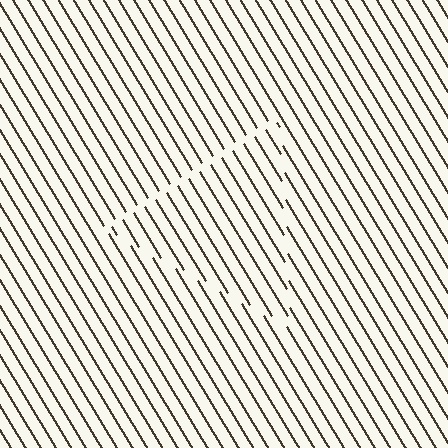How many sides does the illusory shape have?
3 sides — the line-ends trace a triangle.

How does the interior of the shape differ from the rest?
The interior of the shape contains the same grating, shifted by half a period — the contour is defined by the phase discontinuity where line-ends from the inner and outer gratings abut.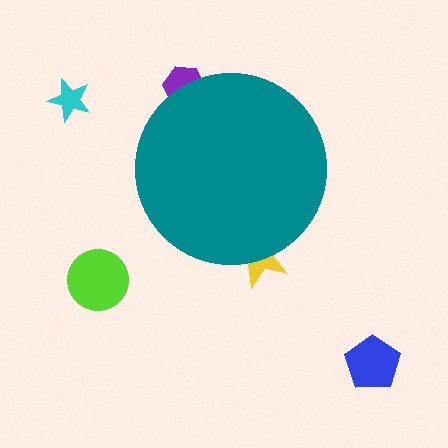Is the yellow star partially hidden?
Yes, the yellow star is partially hidden behind the teal circle.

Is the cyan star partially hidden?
No, the cyan star is fully visible.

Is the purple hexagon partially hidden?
Yes, the purple hexagon is partially hidden behind the teal circle.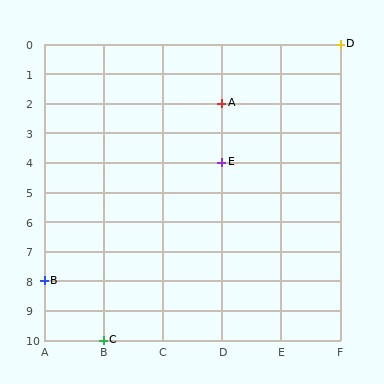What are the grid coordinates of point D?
Point D is at grid coordinates (F, 0).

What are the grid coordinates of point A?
Point A is at grid coordinates (D, 2).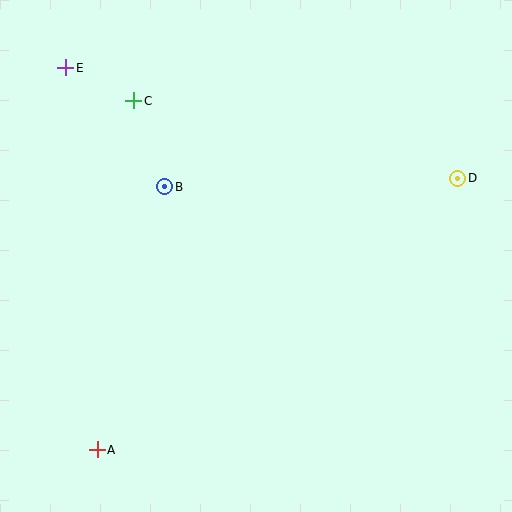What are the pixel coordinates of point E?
Point E is at (66, 68).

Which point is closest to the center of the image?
Point B at (165, 187) is closest to the center.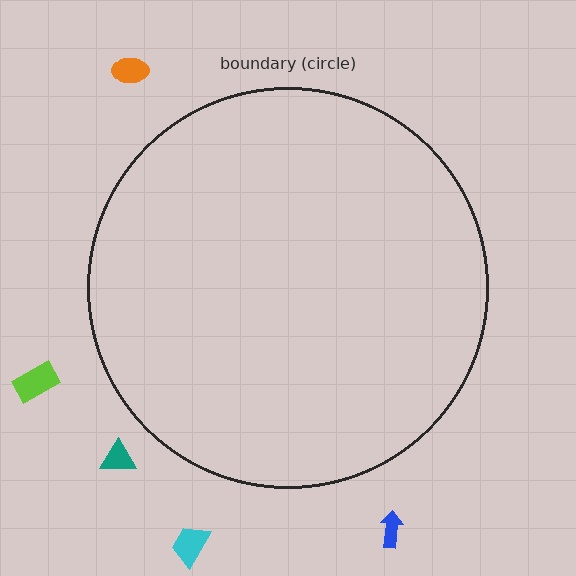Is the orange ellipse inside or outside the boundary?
Outside.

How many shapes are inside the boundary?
0 inside, 5 outside.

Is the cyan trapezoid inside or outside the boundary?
Outside.